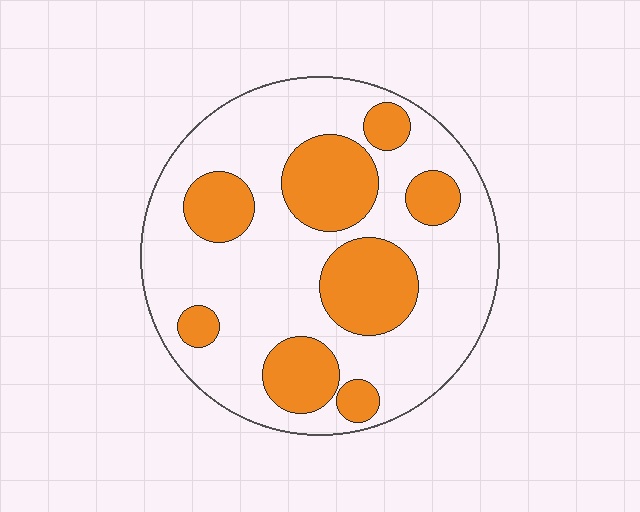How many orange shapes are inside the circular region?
8.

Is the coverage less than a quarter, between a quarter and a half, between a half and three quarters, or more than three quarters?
Between a quarter and a half.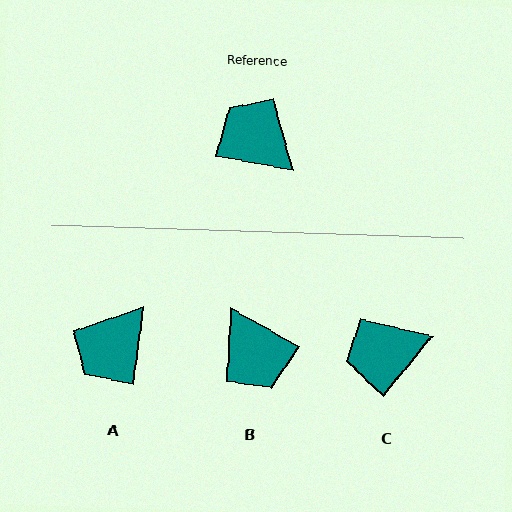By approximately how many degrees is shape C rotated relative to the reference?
Approximately 61 degrees counter-clockwise.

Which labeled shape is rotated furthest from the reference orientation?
B, about 161 degrees away.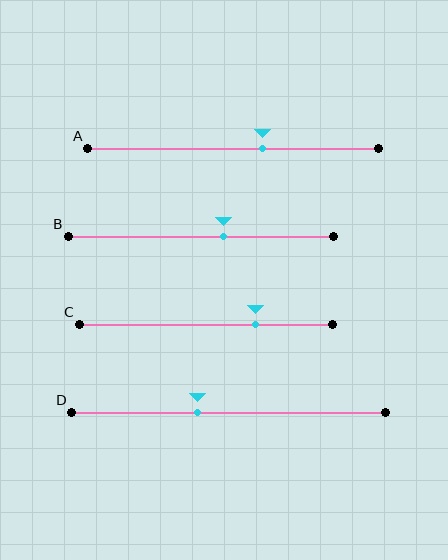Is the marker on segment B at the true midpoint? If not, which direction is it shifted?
No, the marker on segment B is shifted to the right by about 8% of the segment length.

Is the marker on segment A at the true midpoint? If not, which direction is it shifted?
No, the marker on segment A is shifted to the right by about 10% of the segment length.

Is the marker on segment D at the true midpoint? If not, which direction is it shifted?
No, the marker on segment D is shifted to the left by about 10% of the segment length.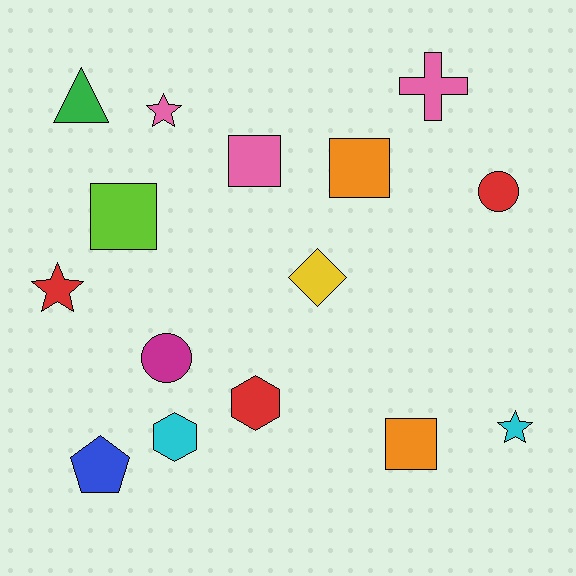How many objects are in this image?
There are 15 objects.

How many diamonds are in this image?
There is 1 diamond.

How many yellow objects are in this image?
There is 1 yellow object.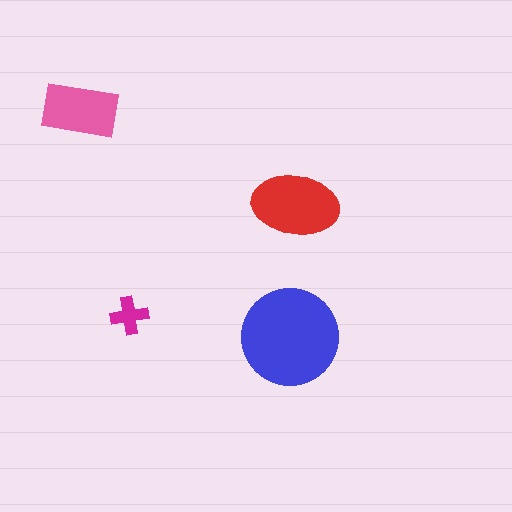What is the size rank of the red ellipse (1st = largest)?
2nd.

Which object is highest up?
The pink rectangle is topmost.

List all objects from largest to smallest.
The blue circle, the red ellipse, the pink rectangle, the magenta cross.